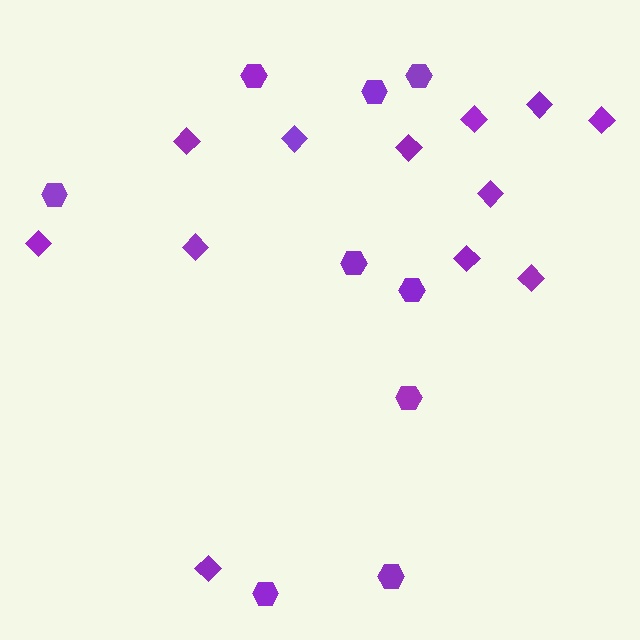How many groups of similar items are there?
There are 2 groups: one group of hexagons (9) and one group of diamonds (12).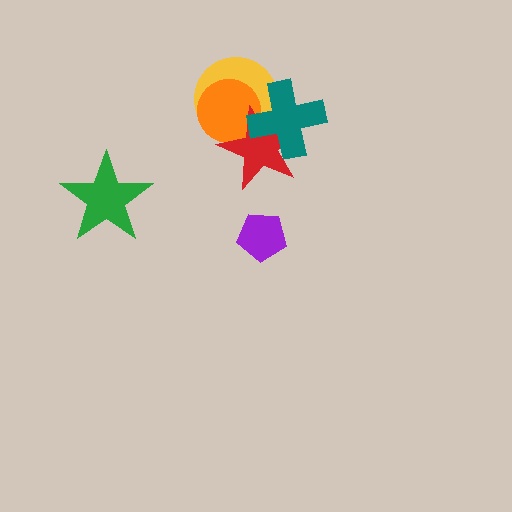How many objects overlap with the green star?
0 objects overlap with the green star.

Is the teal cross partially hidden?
No, no other shape covers it.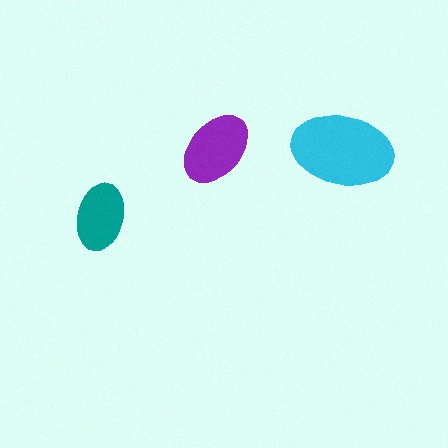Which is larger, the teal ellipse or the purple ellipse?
The purple one.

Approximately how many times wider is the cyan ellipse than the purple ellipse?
About 1.5 times wider.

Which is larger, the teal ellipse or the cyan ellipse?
The cyan one.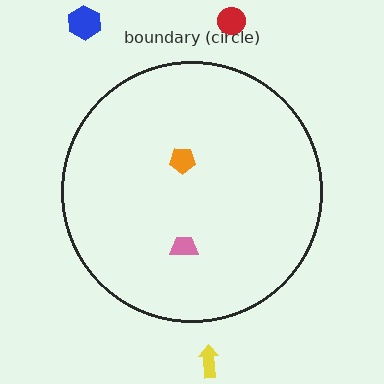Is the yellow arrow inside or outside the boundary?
Outside.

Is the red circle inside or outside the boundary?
Outside.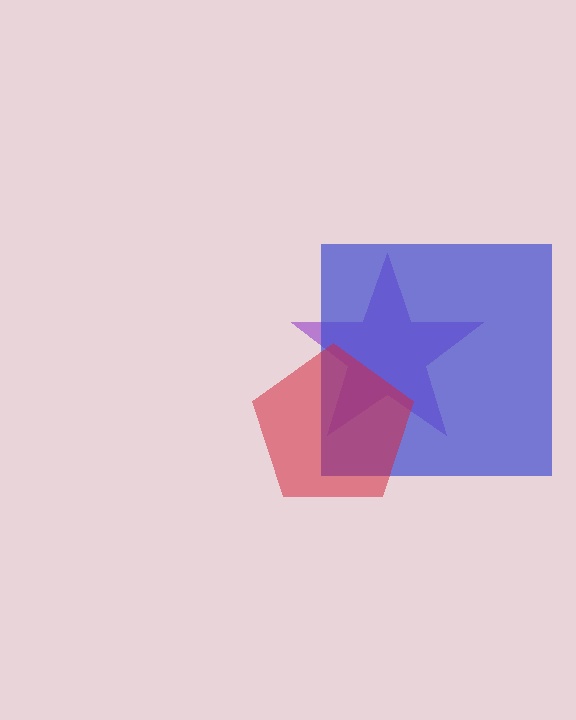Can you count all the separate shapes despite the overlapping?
Yes, there are 3 separate shapes.